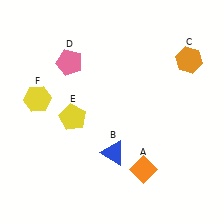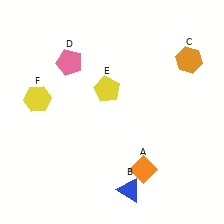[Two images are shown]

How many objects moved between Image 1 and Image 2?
2 objects moved between the two images.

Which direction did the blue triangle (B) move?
The blue triangle (B) moved down.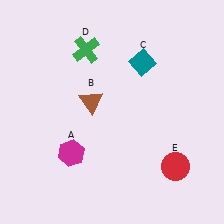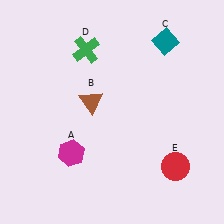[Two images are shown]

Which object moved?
The teal diamond (C) moved right.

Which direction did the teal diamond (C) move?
The teal diamond (C) moved right.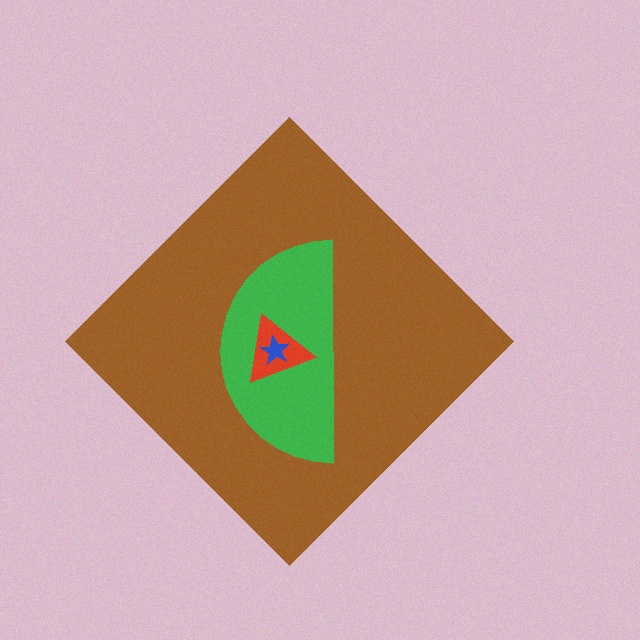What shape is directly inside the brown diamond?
The green semicircle.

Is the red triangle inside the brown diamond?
Yes.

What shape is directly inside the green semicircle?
The red triangle.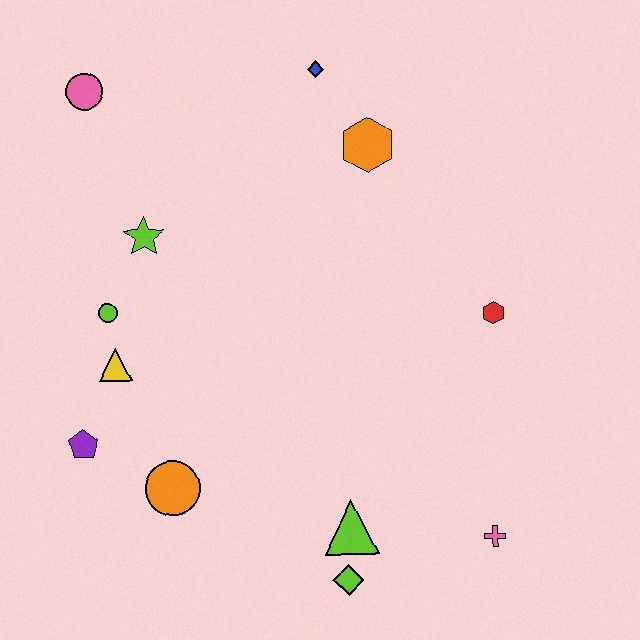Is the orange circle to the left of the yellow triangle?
No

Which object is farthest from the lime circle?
The pink cross is farthest from the lime circle.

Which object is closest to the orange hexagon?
The blue diamond is closest to the orange hexagon.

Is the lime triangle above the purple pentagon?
No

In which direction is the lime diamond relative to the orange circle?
The lime diamond is to the right of the orange circle.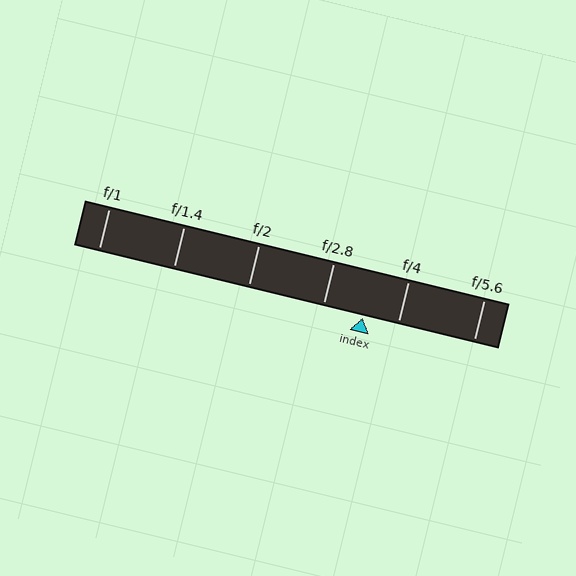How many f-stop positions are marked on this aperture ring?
There are 6 f-stop positions marked.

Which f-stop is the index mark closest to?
The index mark is closest to f/4.